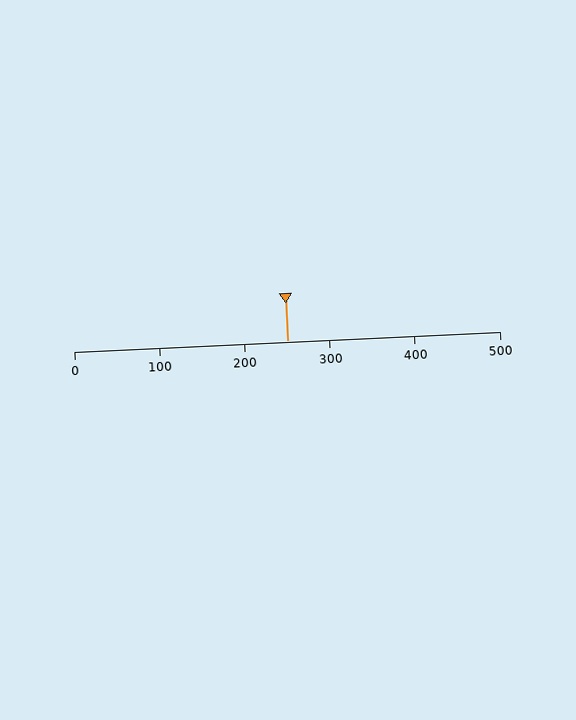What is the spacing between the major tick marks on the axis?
The major ticks are spaced 100 apart.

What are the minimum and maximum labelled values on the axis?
The axis runs from 0 to 500.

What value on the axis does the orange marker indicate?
The marker indicates approximately 250.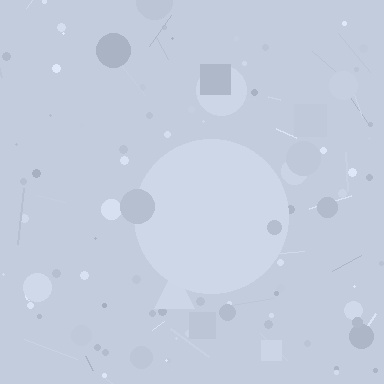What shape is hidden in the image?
A circle is hidden in the image.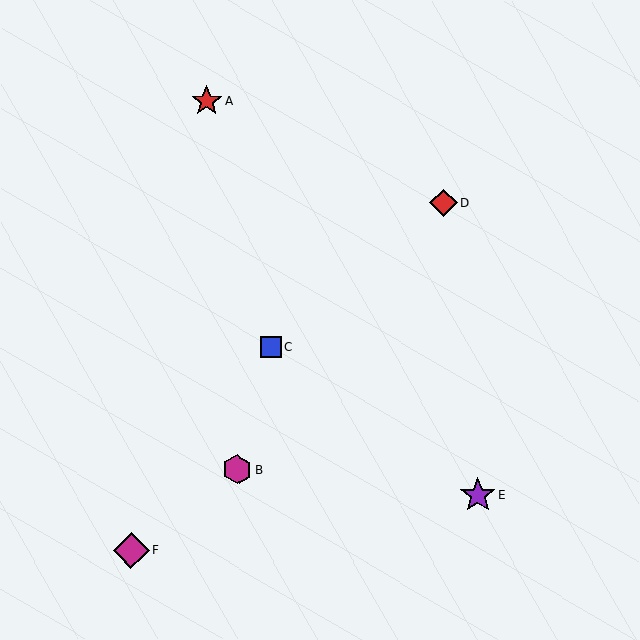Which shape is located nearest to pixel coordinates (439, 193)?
The red diamond (labeled D) at (443, 203) is nearest to that location.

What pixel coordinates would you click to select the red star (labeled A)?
Click at (207, 101) to select the red star A.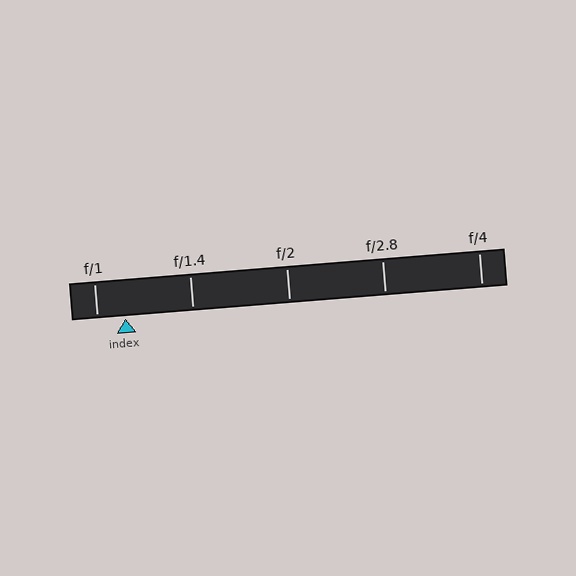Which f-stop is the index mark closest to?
The index mark is closest to f/1.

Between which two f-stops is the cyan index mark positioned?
The index mark is between f/1 and f/1.4.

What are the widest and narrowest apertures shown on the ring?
The widest aperture shown is f/1 and the narrowest is f/4.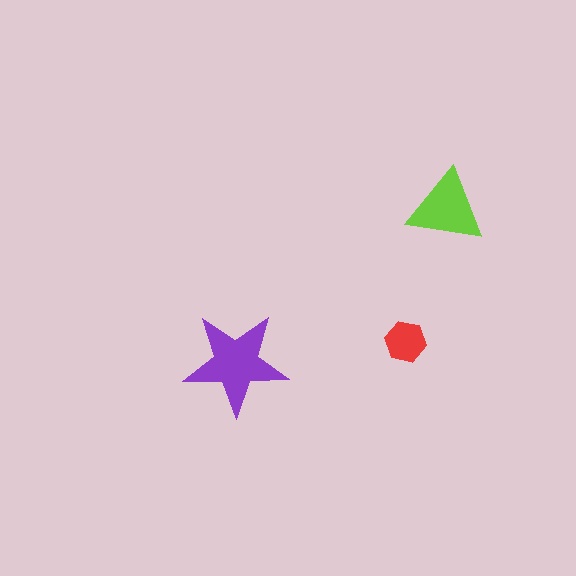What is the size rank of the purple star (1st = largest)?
1st.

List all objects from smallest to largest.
The red hexagon, the lime triangle, the purple star.